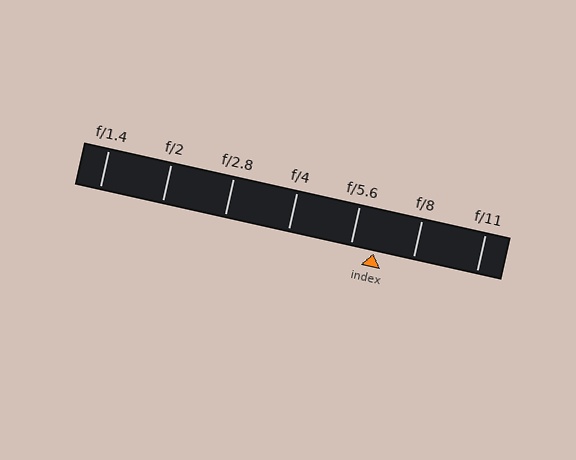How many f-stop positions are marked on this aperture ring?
There are 7 f-stop positions marked.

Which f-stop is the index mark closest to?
The index mark is closest to f/5.6.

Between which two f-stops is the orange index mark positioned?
The index mark is between f/5.6 and f/8.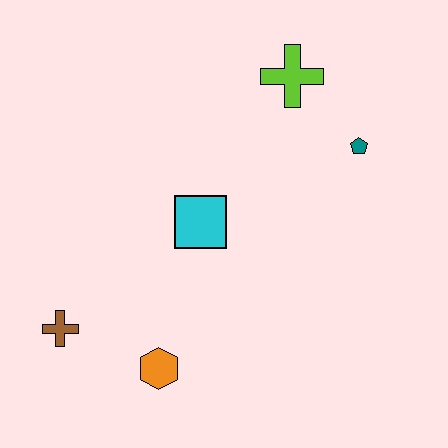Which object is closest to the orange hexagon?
The brown cross is closest to the orange hexagon.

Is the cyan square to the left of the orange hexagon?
No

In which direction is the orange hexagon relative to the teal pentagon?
The orange hexagon is below the teal pentagon.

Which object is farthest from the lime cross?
The brown cross is farthest from the lime cross.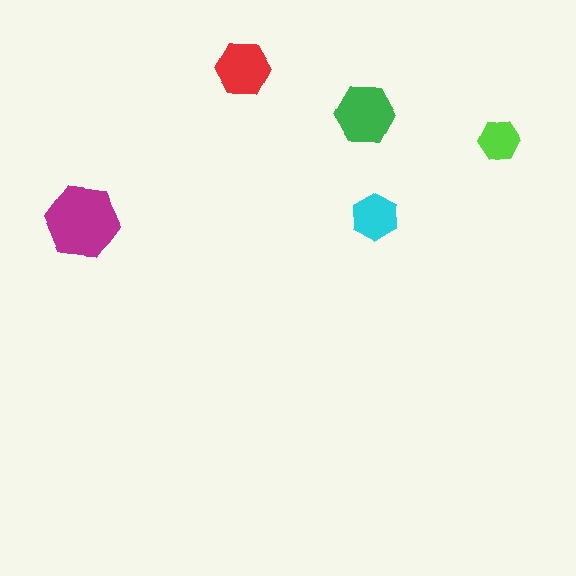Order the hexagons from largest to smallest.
the magenta one, the green one, the red one, the cyan one, the lime one.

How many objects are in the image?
There are 5 objects in the image.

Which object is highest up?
The red hexagon is topmost.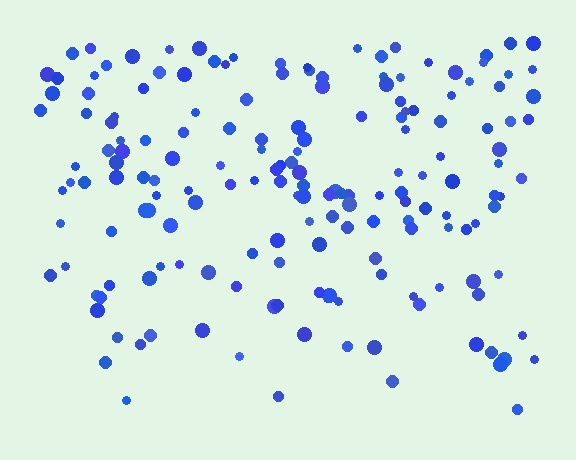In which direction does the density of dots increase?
From bottom to top, with the top side densest.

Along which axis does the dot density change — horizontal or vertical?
Vertical.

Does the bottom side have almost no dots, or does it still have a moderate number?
Still a moderate number, just noticeably fewer than the top.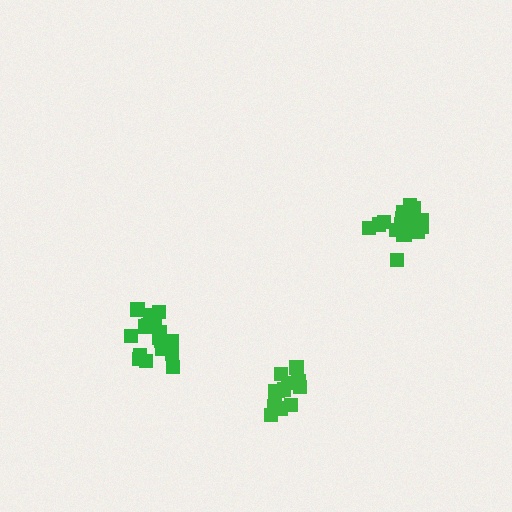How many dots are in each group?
Group 1: 19 dots, Group 2: 13 dots, Group 3: 19 dots (51 total).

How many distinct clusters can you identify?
There are 3 distinct clusters.